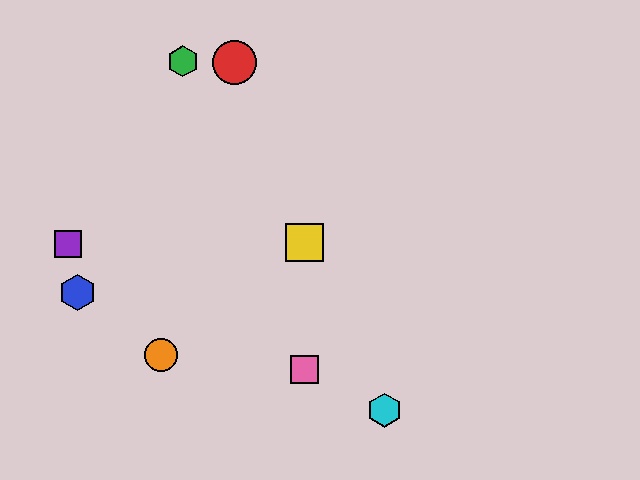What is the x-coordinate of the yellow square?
The yellow square is at x≈304.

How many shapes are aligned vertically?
2 shapes (the yellow square, the pink square) are aligned vertically.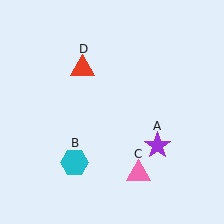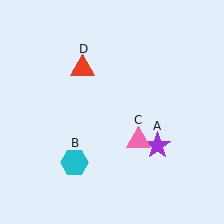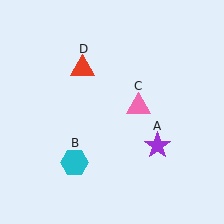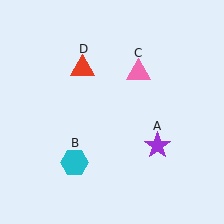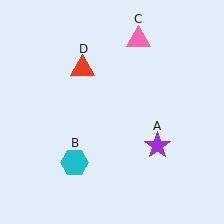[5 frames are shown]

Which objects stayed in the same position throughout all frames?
Purple star (object A) and cyan hexagon (object B) and red triangle (object D) remained stationary.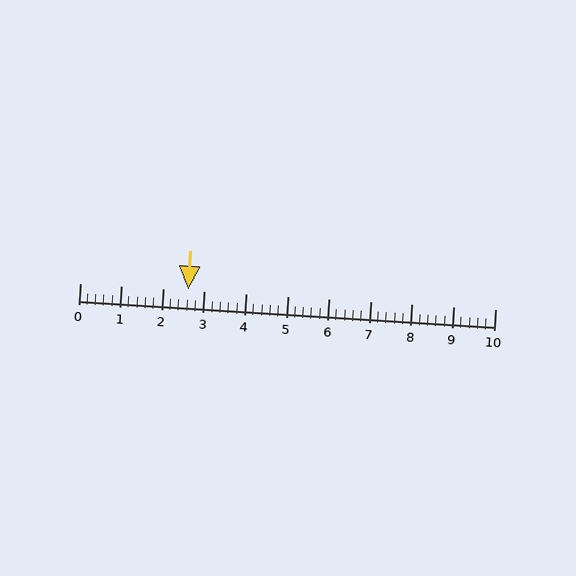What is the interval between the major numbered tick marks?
The major tick marks are spaced 1 units apart.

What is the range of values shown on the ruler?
The ruler shows values from 0 to 10.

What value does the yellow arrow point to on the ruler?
The yellow arrow points to approximately 2.6.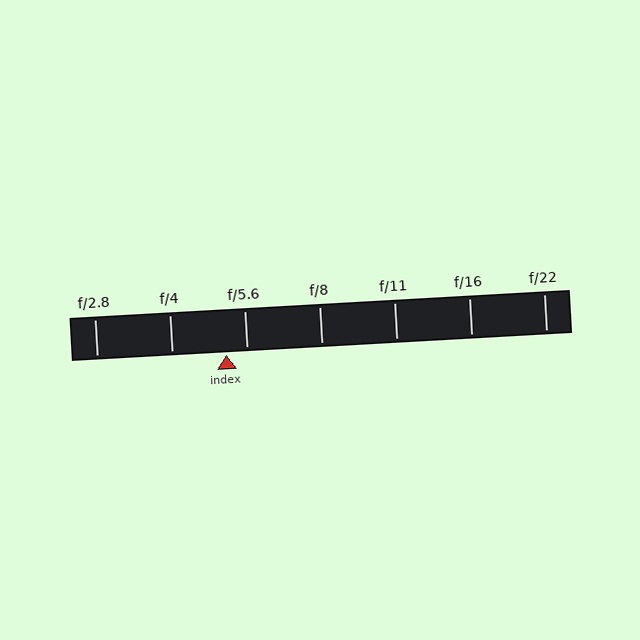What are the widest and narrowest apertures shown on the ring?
The widest aperture shown is f/2.8 and the narrowest is f/22.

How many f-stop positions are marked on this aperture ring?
There are 7 f-stop positions marked.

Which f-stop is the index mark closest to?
The index mark is closest to f/5.6.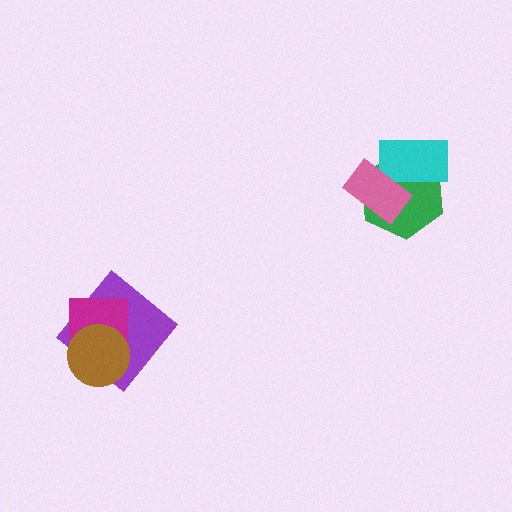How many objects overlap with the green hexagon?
2 objects overlap with the green hexagon.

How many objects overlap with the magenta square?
2 objects overlap with the magenta square.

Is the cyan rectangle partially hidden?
Yes, it is partially covered by another shape.